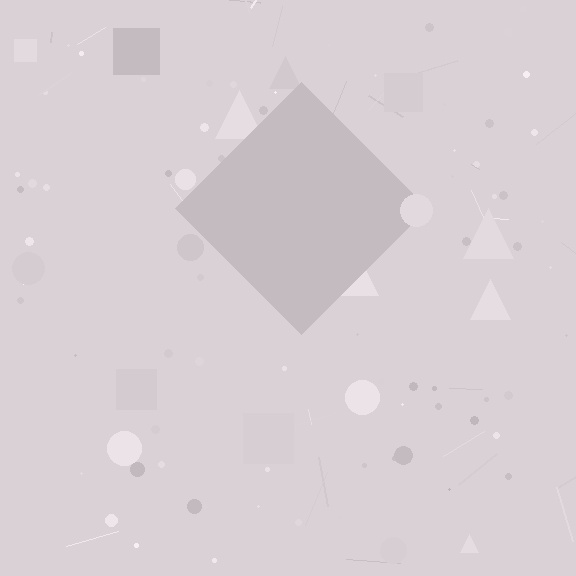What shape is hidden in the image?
A diamond is hidden in the image.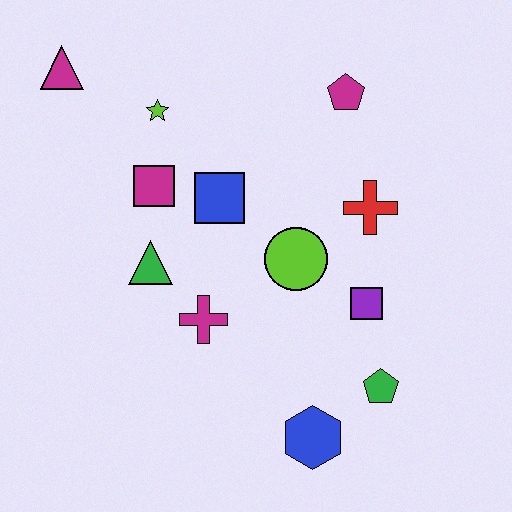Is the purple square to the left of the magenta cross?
No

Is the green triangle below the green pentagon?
No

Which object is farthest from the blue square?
The blue hexagon is farthest from the blue square.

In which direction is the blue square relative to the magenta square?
The blue square is to the right of the magenta square.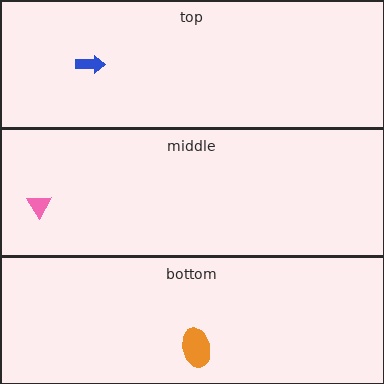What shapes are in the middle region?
The pink triangle.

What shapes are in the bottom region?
The orange ellipse.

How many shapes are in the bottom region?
1.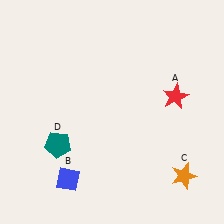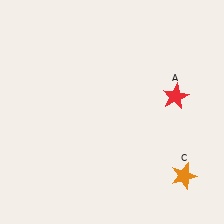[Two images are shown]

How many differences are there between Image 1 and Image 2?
There are 2 differences between the two images.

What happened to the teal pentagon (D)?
The teal pentagon (D) was removed in Image 2. It was in the bottom-left area of Image 1.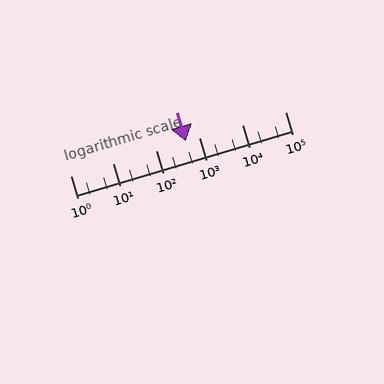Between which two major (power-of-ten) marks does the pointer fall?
The pointer is between 100 and 1000.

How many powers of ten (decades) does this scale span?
The scale spans 5 decades, from 1 to 100000.